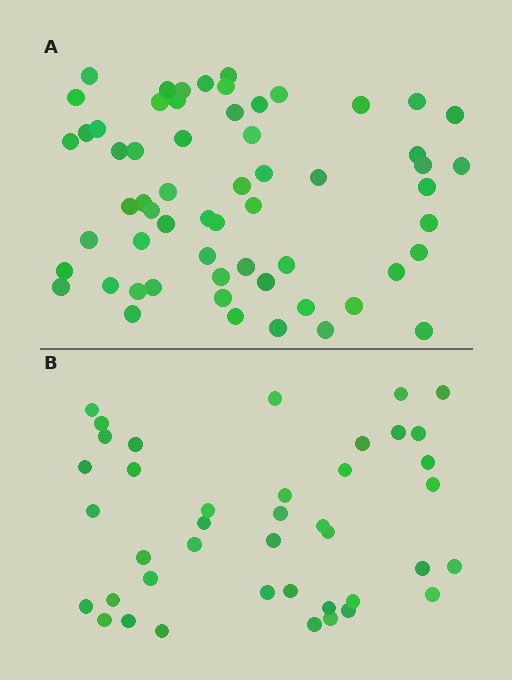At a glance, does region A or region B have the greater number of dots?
Region A (the top region) has more dots.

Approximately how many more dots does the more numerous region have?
Region A has approximately 20 more dots than region B.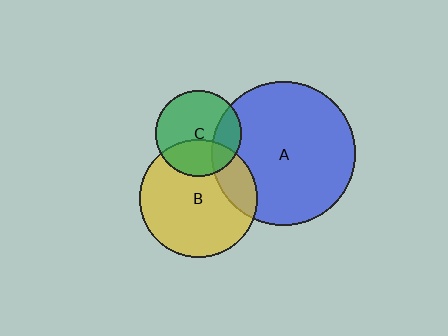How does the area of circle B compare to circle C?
Approximately 1.9 times.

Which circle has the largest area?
Circle A (blue).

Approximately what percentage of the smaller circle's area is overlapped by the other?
Approximately 35%.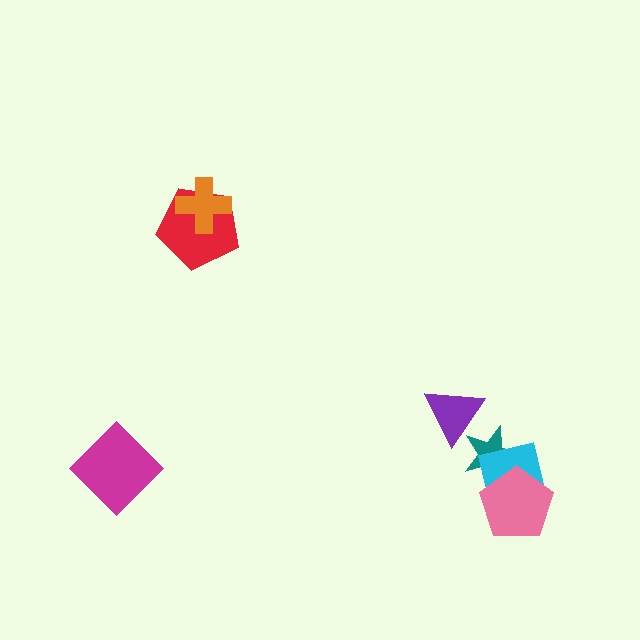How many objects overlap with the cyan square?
2 objects overlap with the cyan square.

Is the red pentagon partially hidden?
Yes, it is partially covered by another shape.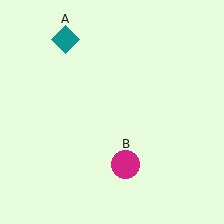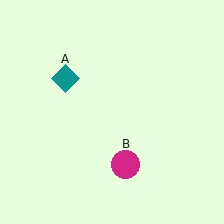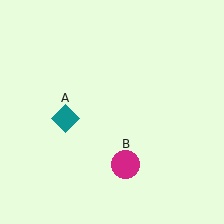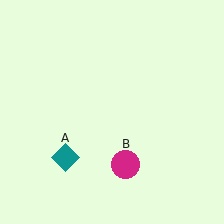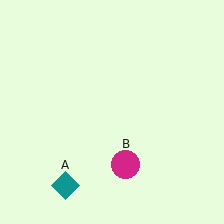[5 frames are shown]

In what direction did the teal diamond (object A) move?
The teal diamond (object A) moved down.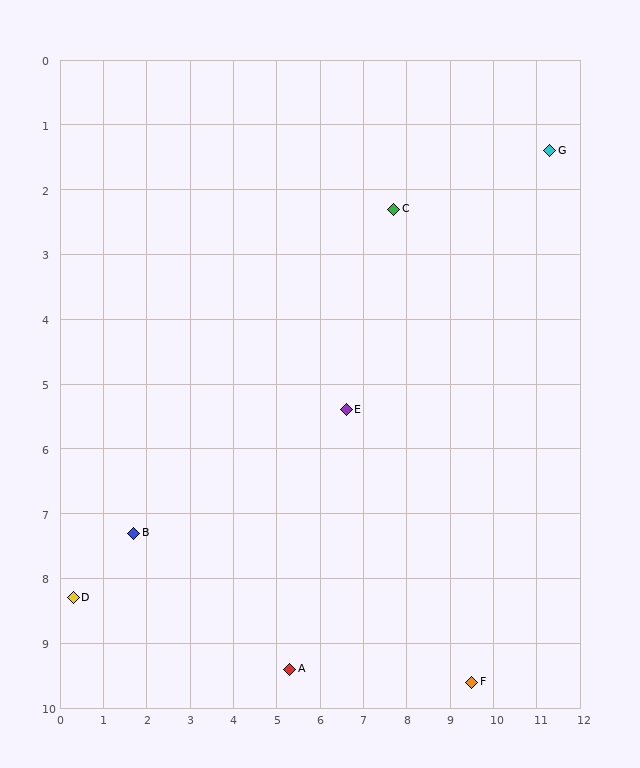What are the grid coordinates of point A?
Point A is at approximately (5.3, 9.4).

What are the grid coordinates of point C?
Point C is at approximately (7.7, 2.3).